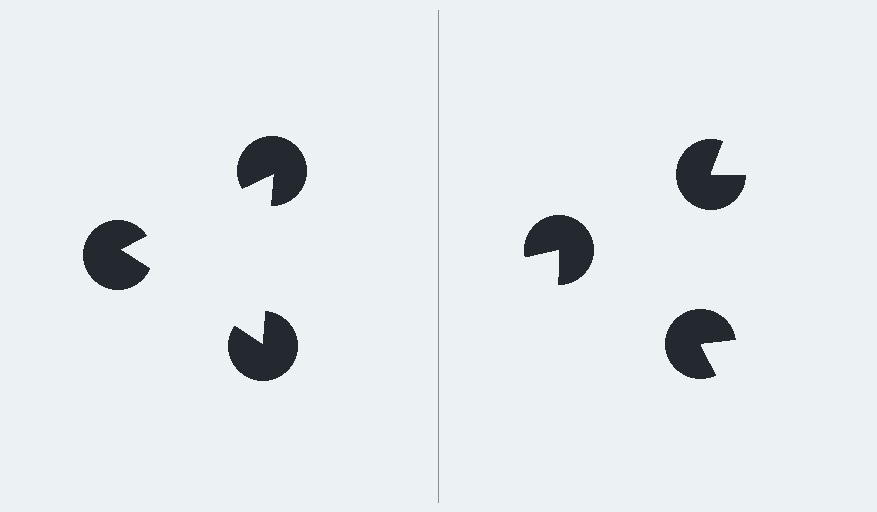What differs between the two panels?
The pac-man discs are positioned identically on both sides; only the wedge orientations differ. On the left they align to a triangle; on the right they are misaligned.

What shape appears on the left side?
An illusory triangle.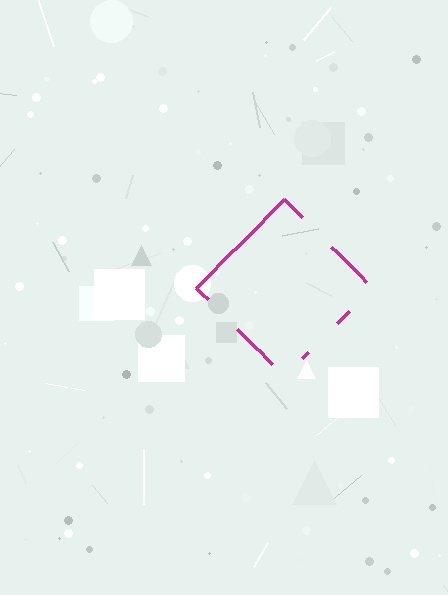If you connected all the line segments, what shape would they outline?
They would outline a diamond.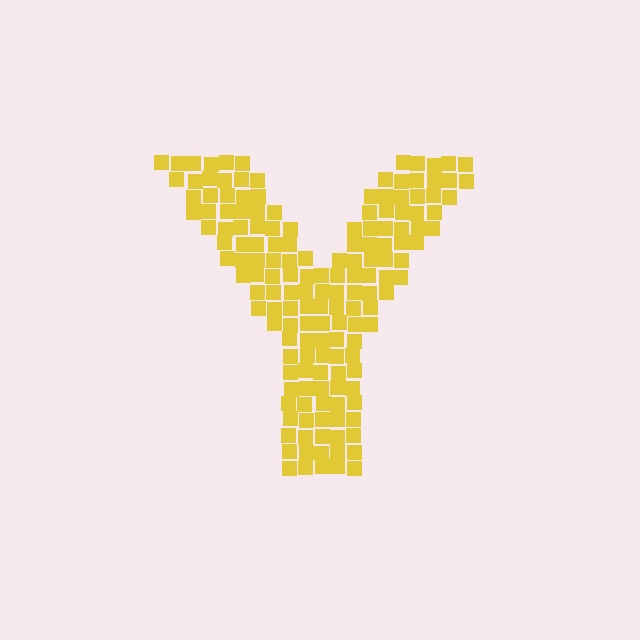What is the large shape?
The large shape is the letter Y.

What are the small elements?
The small elements are squares.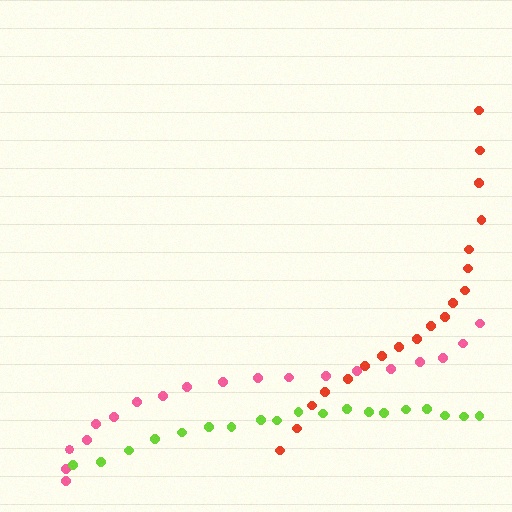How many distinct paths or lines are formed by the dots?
There are 3 distinct paths.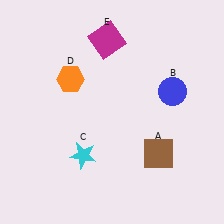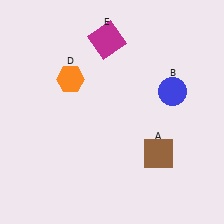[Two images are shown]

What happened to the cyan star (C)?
The cyan star (C) was removed in Image 2. It was in the bottom-left area of Image 1.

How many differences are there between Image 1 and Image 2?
There is 1 difference between the two images.